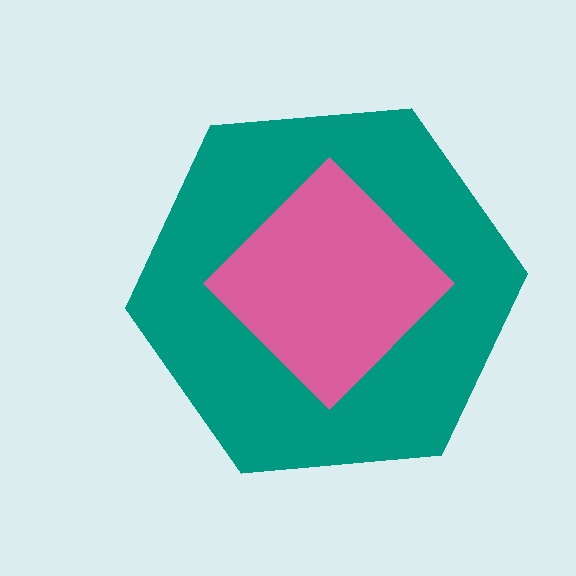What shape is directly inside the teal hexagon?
The pink diamond.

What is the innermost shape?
The pink diamond.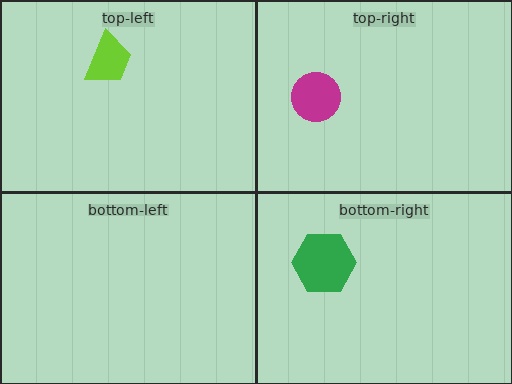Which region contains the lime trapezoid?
The top-left region.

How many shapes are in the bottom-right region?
1.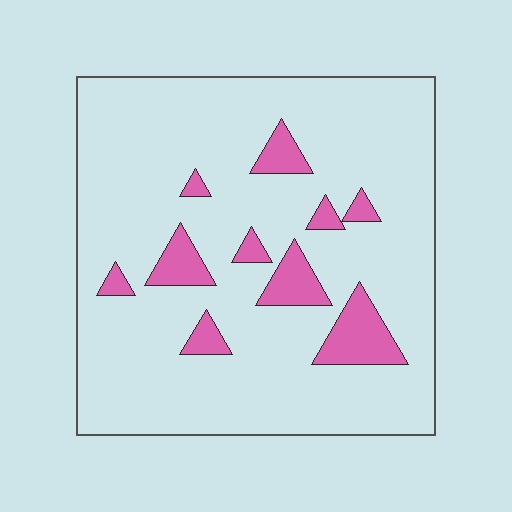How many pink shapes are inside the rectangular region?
10.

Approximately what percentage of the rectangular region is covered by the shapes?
Approximately 10%.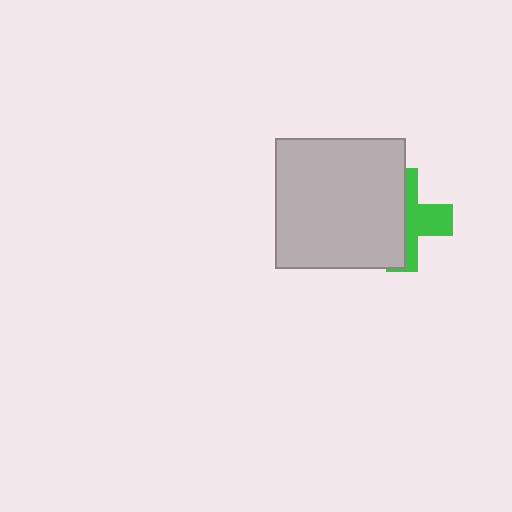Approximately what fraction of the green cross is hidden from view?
Roughly 57% of the green cross is hidden behind the light gray square.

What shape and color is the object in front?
The object in front is a light gray square.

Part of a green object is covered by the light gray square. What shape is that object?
It is a cross.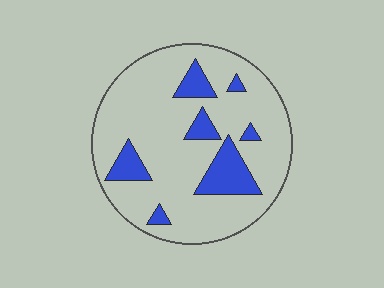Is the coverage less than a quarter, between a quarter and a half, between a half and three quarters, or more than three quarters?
Less than a quarter.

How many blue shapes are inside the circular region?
7.